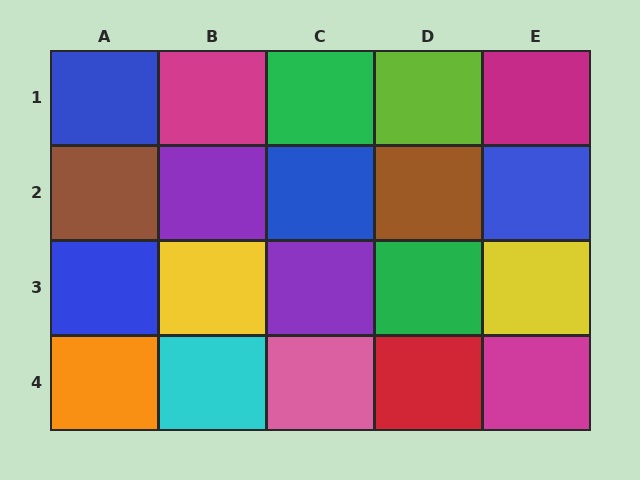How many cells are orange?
1 cell is orange.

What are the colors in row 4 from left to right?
Orange, cyan, pink, red, magenta.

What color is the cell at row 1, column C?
Green.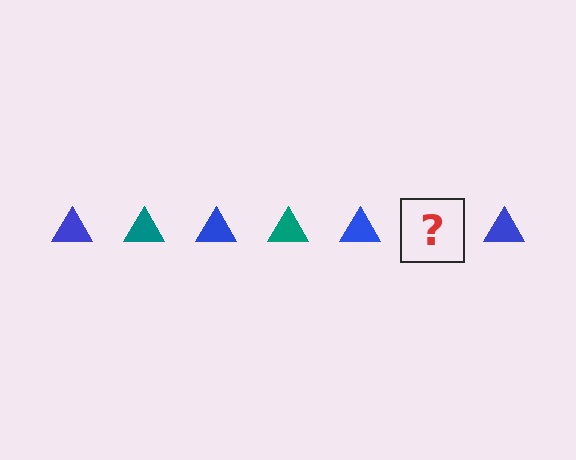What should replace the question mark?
The question mark should be replaced with a teal triangle.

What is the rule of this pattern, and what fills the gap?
The rule is that the pattern cycles through blue, teal triangles. The gap should be filled with a teal triangle.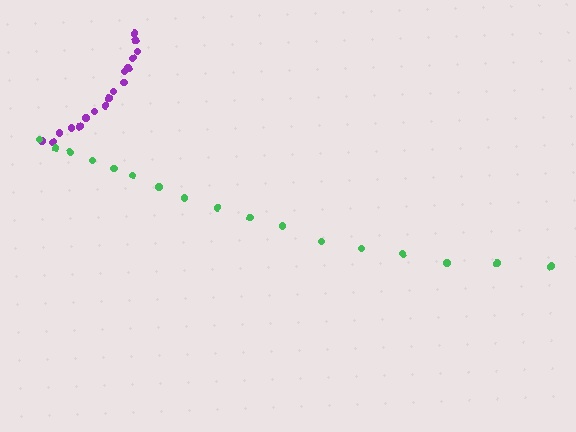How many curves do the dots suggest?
There are 2 distinct paths.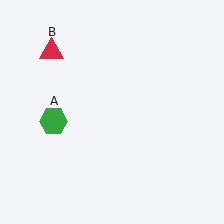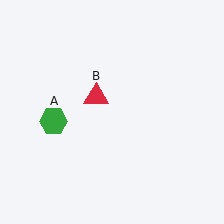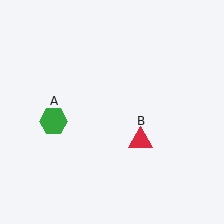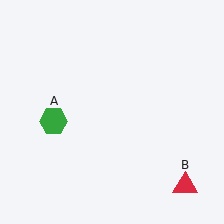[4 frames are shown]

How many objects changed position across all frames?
1 object changed position: red triangle (object B).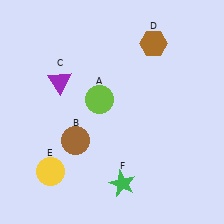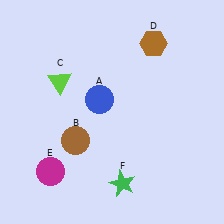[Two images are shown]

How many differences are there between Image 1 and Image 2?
There are 3 differences between the two images.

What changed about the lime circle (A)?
In Image 1, A is lime. In Image 2, it changed to blue.